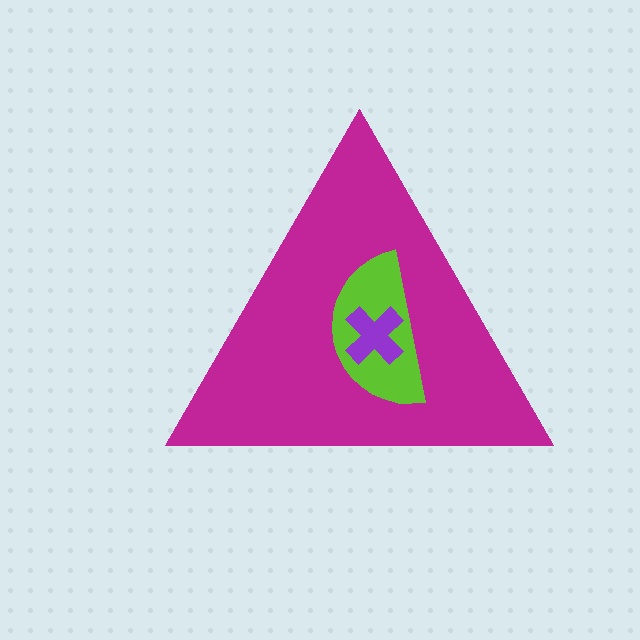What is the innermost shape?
The purple cross.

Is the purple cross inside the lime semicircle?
Yes.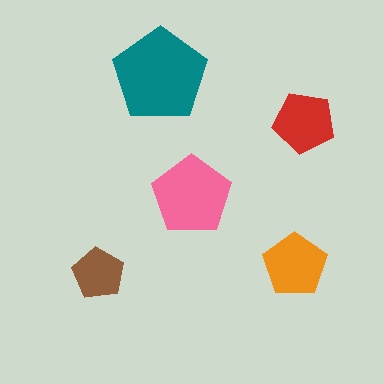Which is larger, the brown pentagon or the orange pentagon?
The orange one.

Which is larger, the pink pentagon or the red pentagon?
The pink one.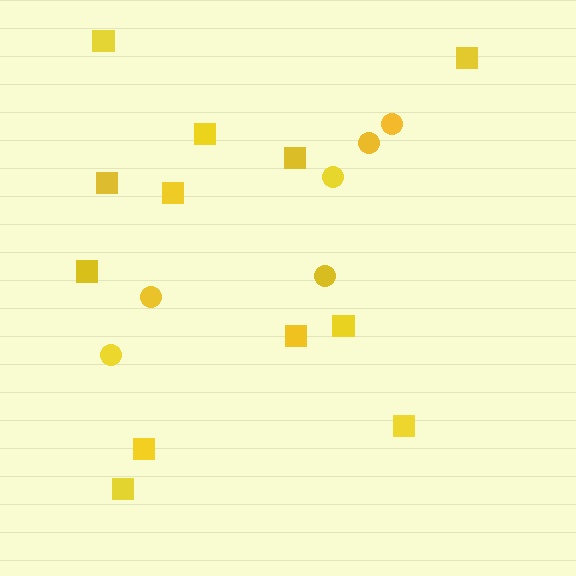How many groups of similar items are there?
There are 2 groups: one group of circles (6) and one group of squares (12).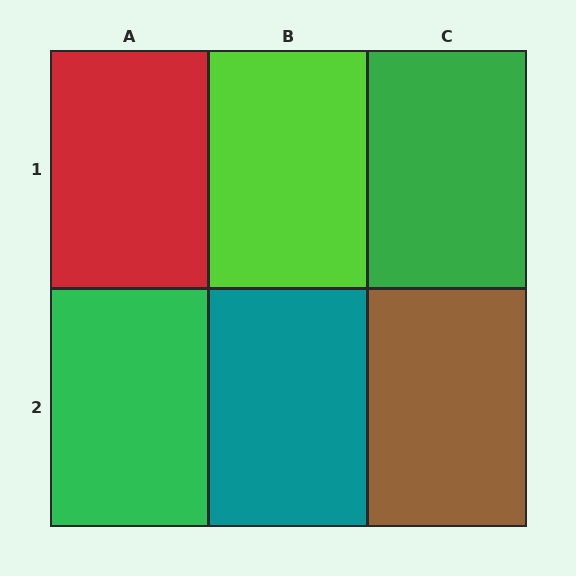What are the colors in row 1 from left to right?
Red, lime, green.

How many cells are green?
2 cells are green.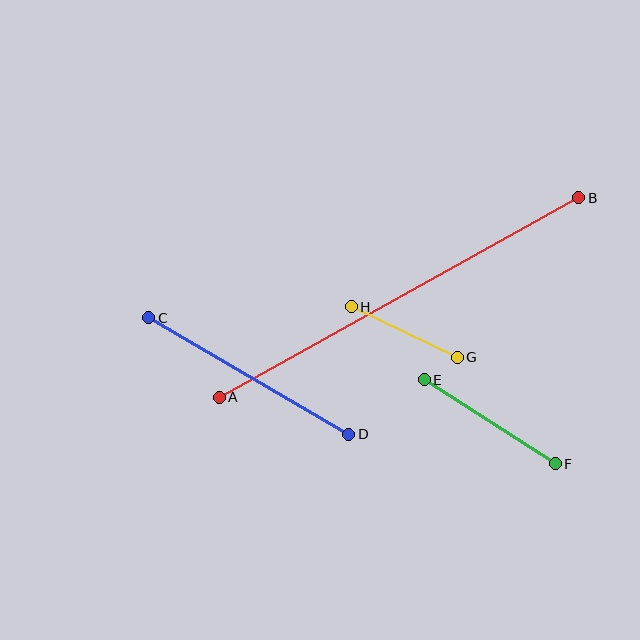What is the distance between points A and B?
The distance is approximately 411 pixels.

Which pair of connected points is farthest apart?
Points A and B are farthest apart.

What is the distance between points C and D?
The distance is approximately 231 pixels.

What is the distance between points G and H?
The distance is approximately 117 pixels.